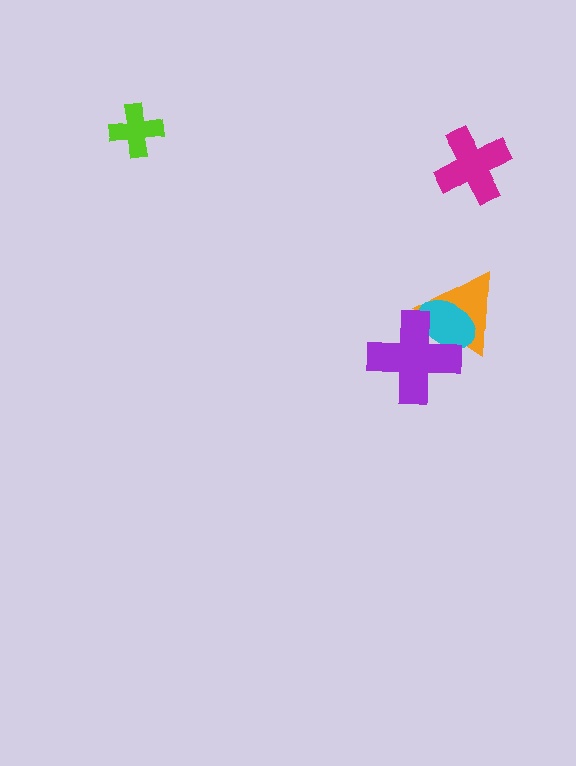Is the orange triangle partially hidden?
Yes, it is partially covered by another shape.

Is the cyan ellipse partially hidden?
Yes, it is partially covered by another shape.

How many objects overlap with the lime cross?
0 objects overlap with the lime cross.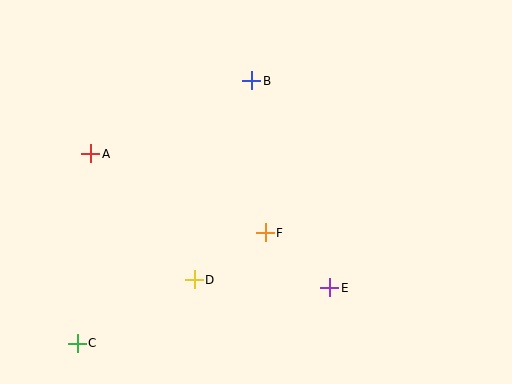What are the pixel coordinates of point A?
Point A is at (91, 154).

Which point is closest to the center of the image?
Point F at (265, 233) is closest to the center.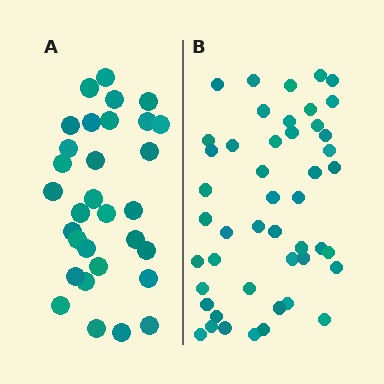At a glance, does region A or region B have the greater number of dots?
Region B (the right region) has more dots.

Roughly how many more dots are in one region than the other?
Region B has approximately 15 more dots than region A.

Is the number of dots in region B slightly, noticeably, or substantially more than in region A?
Region B has substantially more. The ratio is roughly 1.5 to 1.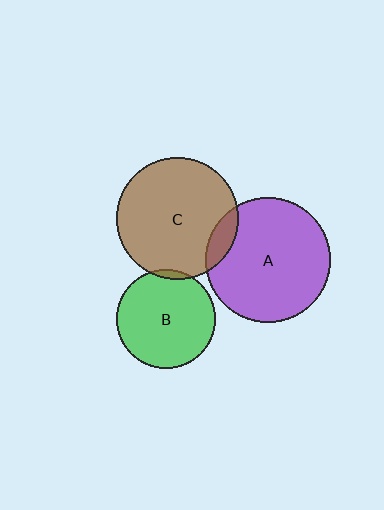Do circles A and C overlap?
Yes.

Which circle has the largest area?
Circle A (purple).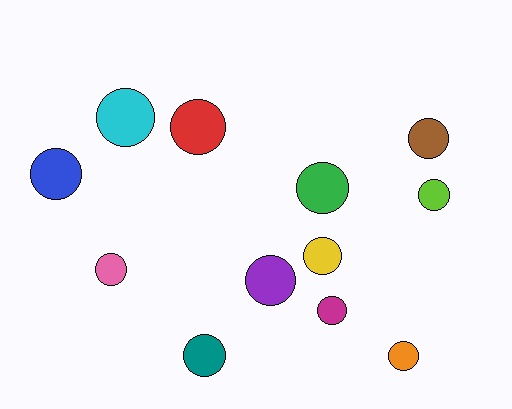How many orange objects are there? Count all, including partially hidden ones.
There is 1 orange object.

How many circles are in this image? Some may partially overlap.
There are 12 circles.